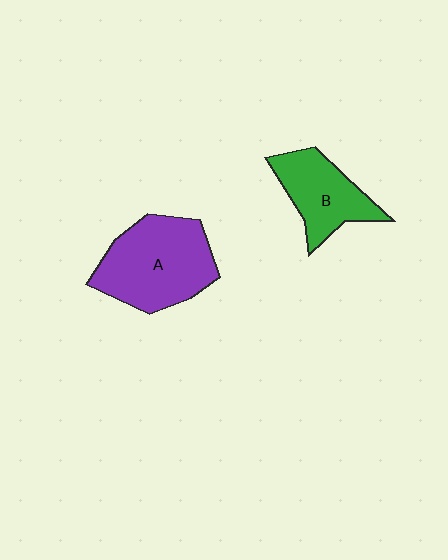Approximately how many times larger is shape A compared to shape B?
Approximately 1.5 times.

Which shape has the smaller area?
Shape B (green).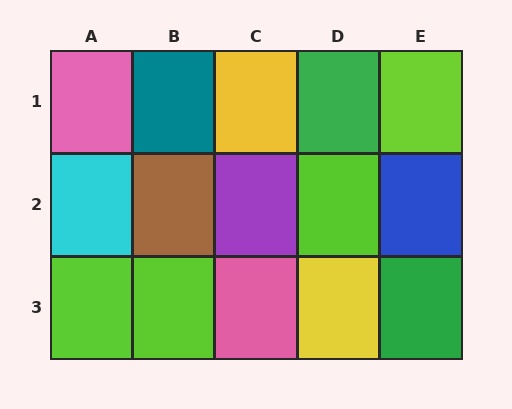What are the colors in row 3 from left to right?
Lime, lime, pink, yellow, green.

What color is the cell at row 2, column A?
Cyan.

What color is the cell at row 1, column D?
Green.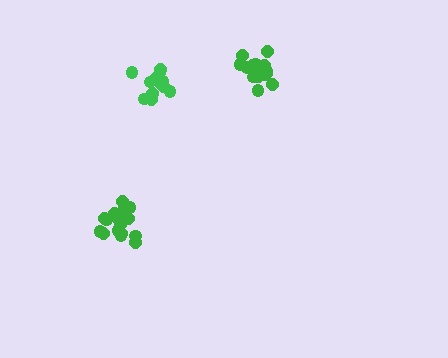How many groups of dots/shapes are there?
There are 3 groups.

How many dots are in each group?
Group 1: 14 dots, Group 2: 16 dots, Group 3: 18 dots (48 total).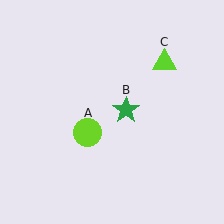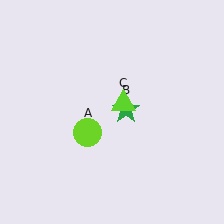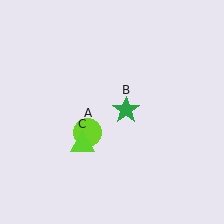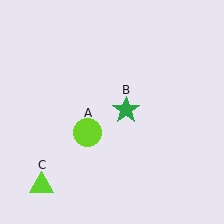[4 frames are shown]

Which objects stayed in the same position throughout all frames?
Lime circle (object A) and green star (object B) remained stationary.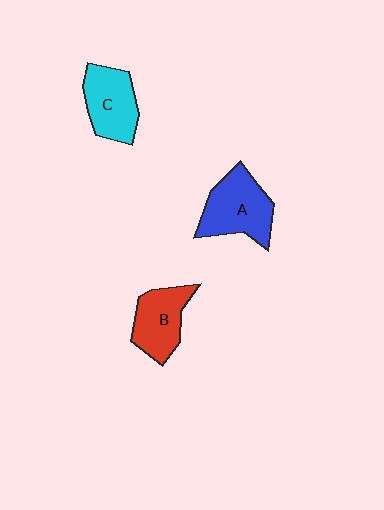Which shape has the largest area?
Shape A (blue).